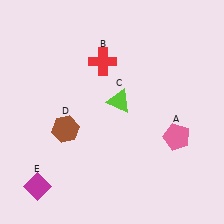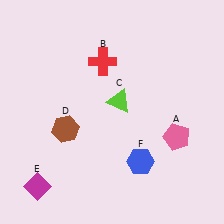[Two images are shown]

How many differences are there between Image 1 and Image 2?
There is 1 difference between the two images.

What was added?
A blue hexagon (F) was added in Image 2.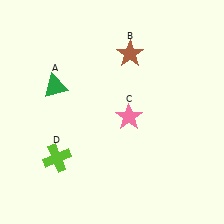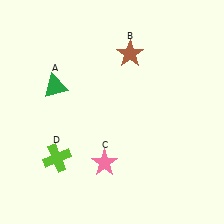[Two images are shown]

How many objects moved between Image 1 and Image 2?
1 object moved between the two images.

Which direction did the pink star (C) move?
The pink star (C) moved down.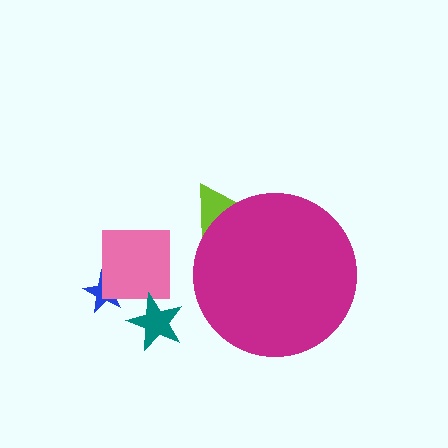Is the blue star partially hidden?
No, the blue star is fully visible.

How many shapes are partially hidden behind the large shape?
1 shape is partially hidden.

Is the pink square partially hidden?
No, the pink square is fully visible.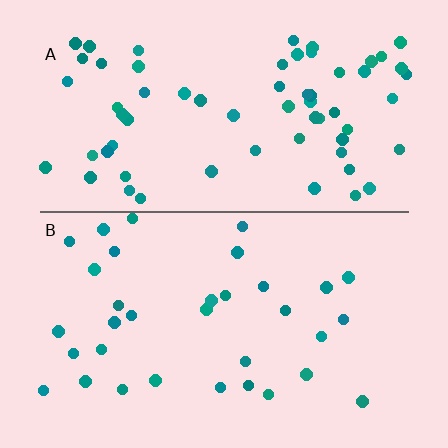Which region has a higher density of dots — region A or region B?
A (the top).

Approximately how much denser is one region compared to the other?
Approximately 2.0× — region A over region B.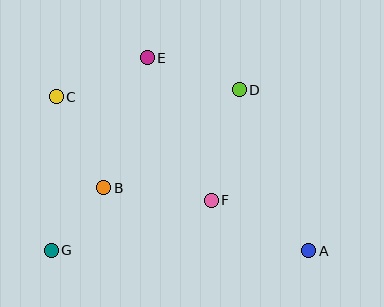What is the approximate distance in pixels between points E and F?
The distance between E and F is approximately 156 pixels.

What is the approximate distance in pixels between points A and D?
The distance between A and D is approximately 175 pixels.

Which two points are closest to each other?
Points B and G are closest to each other.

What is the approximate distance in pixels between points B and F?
The distance between B and F is approximately 109 pixels.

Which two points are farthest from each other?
Points A and C are farthest from each other.